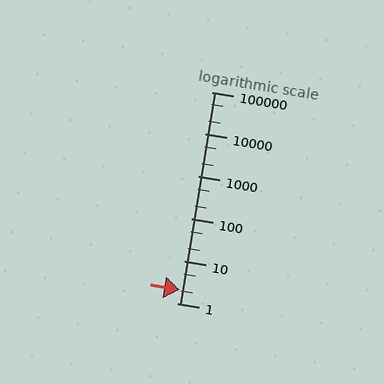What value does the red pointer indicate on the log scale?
The pointer indicates approximately 2.1.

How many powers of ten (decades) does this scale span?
The scale spans 5 decades, from 1 to 100000.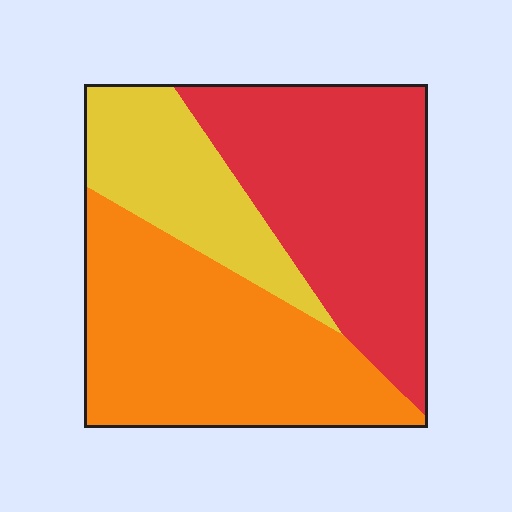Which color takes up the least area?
Yellow, at roughly 20%.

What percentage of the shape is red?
Red takes up about two fifths (2/5) of the shape.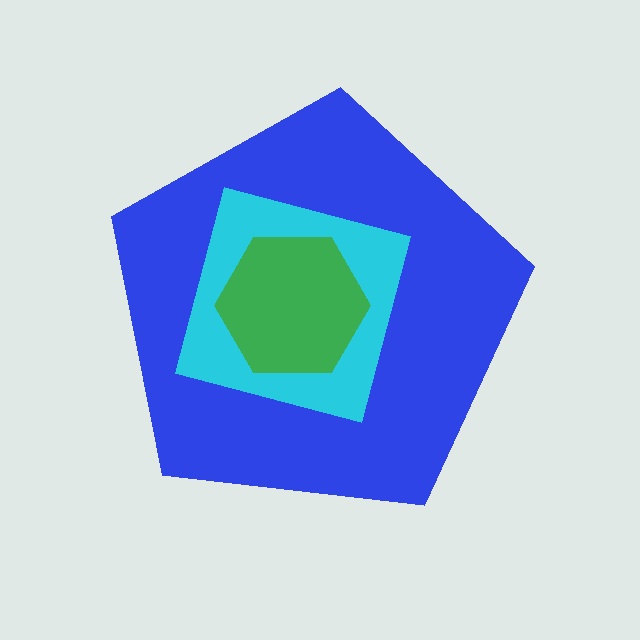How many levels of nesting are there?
3.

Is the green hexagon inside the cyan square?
Yes.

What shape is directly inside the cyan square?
The green hexagon.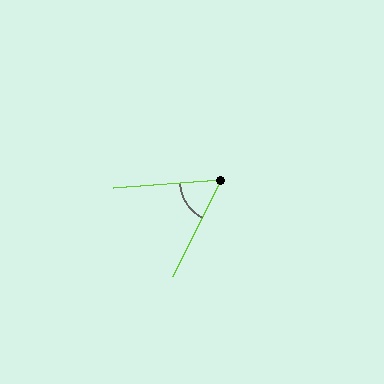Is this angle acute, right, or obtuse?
It is acute.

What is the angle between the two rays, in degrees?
Approximately 59 degrees.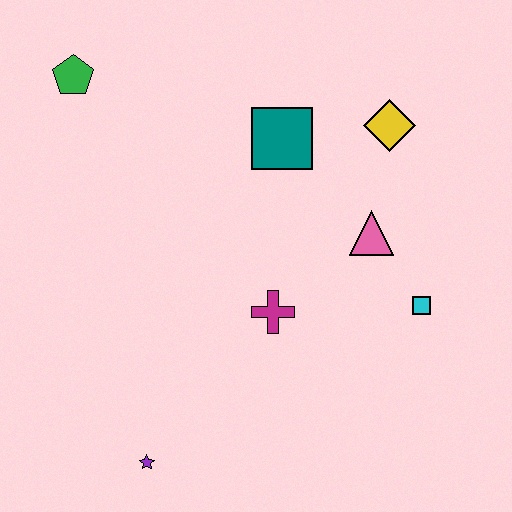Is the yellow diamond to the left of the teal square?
No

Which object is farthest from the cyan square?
The green pentagon is farthest from the cyan square.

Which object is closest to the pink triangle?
The cyan square is closest to the pink triangle.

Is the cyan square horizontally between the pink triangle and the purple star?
No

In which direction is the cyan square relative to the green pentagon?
The cyan square is to the right of the green pentagon.